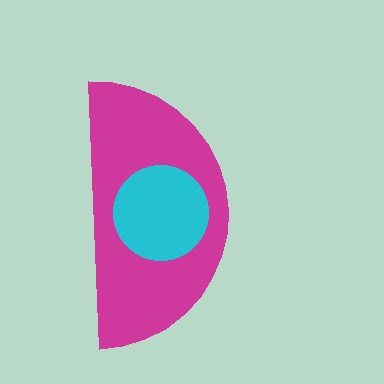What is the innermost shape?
The cyan circle.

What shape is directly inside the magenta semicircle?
The cyan circle.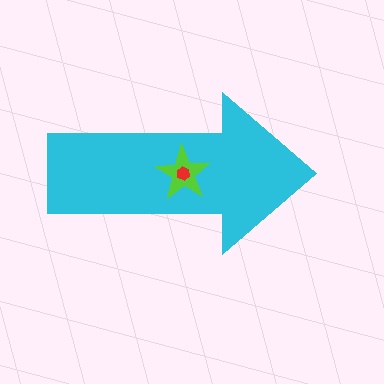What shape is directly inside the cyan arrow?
The lime star.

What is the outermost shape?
The cyan arrow.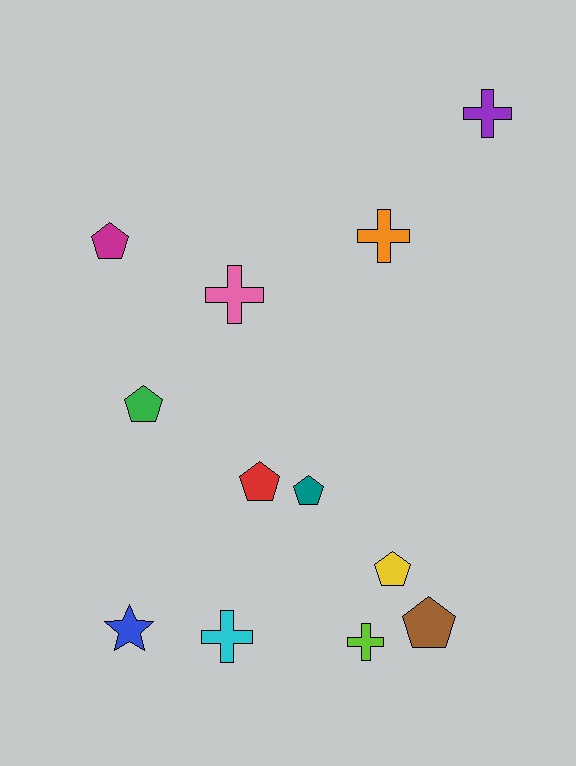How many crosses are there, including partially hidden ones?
There are 5 crosses.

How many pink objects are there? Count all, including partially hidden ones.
There is 1 pink object.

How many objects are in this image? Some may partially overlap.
There are 12 objects.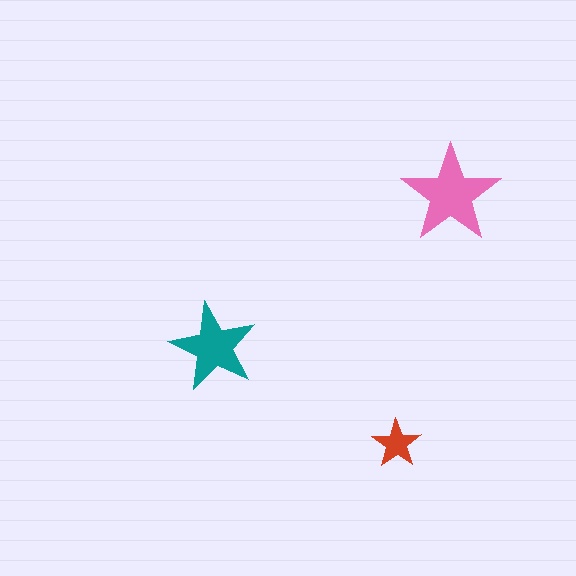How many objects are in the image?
There are 3 objects in the image.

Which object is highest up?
The pink star is topmost.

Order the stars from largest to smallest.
the pink one, the teal one, the red one.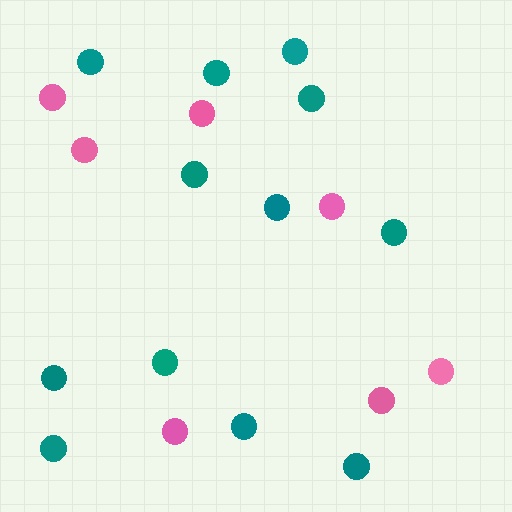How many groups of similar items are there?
There are 2 groups: one group of teal circles (12) and one group of pink circles (7).